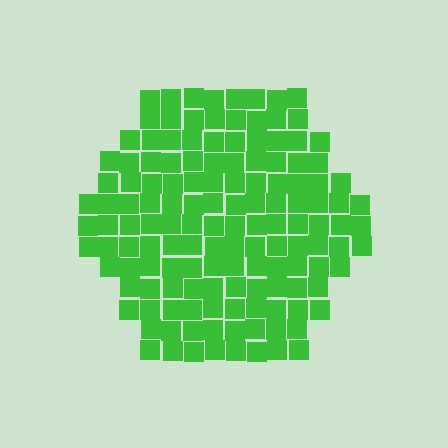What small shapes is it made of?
It is made of small squares.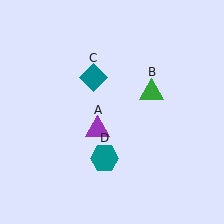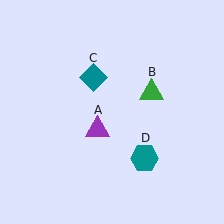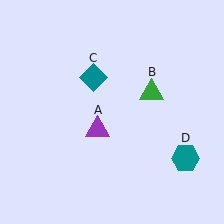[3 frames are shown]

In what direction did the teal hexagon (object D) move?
The teal hexagon (object D) moved right.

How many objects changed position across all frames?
1 object changed position: teal hexagon (object D).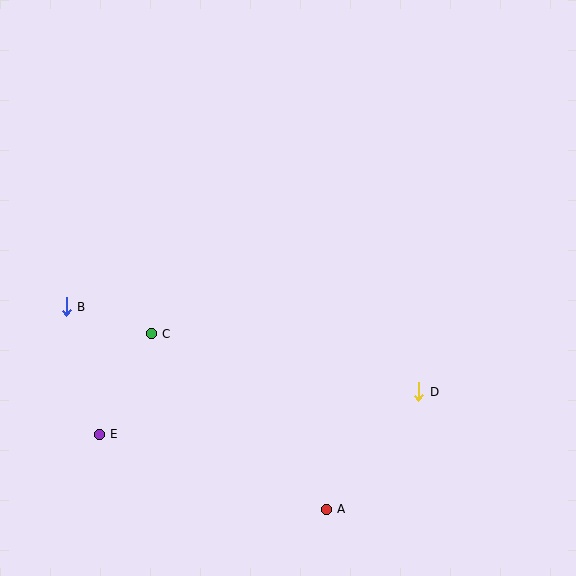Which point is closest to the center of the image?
Point C at (151, 334) is closest to the center.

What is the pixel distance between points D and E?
The distance between D and E is 322 pixels.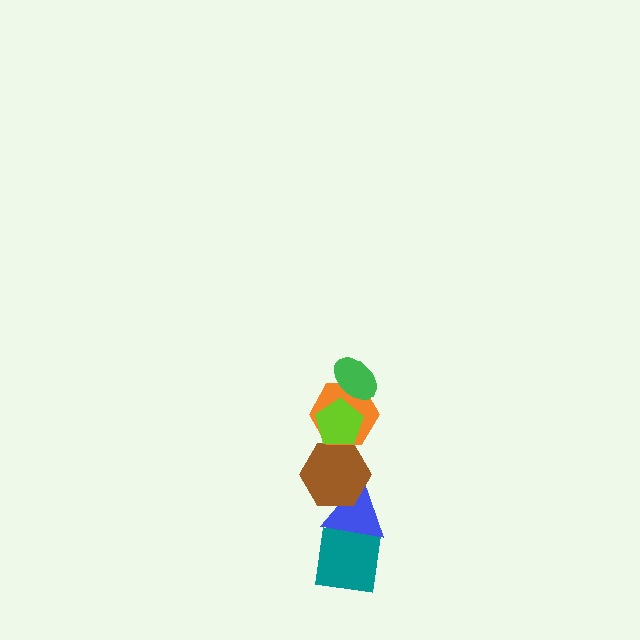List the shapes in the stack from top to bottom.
From top to bottom: the green ellipse, the lime pentagon, the orange hexagon, the brown hexagon, the blue triangle, the teal square.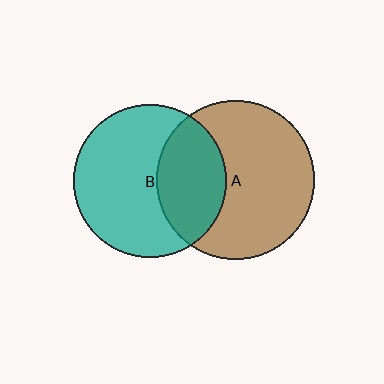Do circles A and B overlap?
Yes.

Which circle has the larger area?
Circle A (brown).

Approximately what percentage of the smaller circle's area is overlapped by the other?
Approximately 35%.